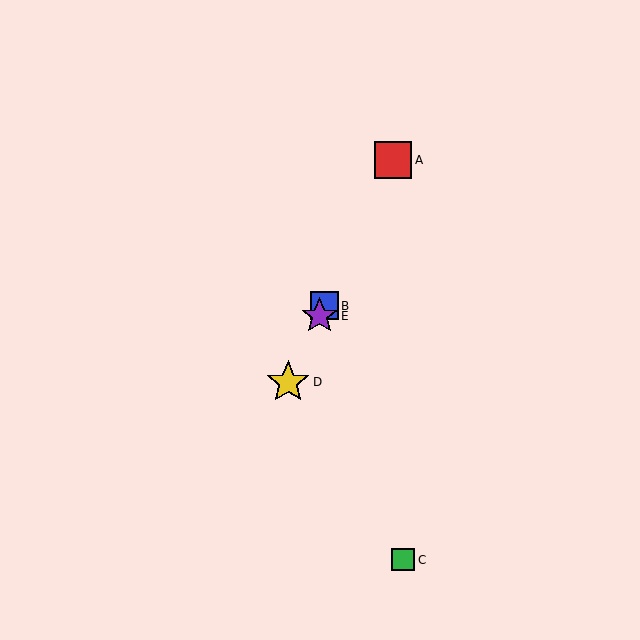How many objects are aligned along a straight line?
4 objects (A, B, D, E) are aligned along a straight line.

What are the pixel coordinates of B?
Object B is at (324, 306).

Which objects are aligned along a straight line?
Objects A, B, D, E are aligned along a straight line.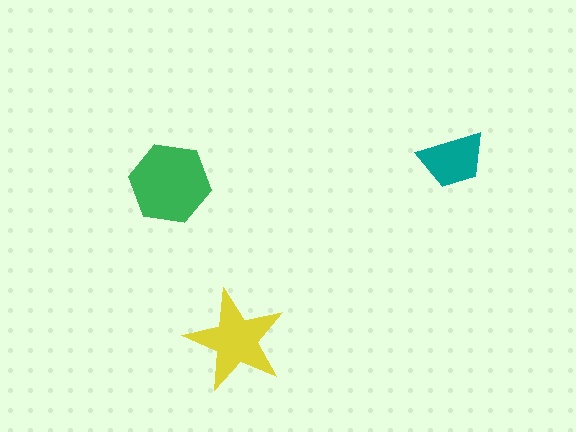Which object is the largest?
The green hexagon.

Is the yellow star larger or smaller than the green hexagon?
Smaller.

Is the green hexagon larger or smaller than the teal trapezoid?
Larger.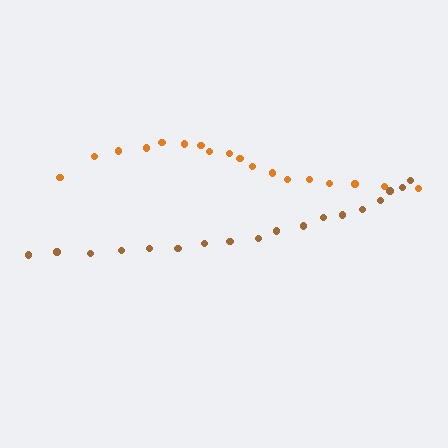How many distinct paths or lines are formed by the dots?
There are 2 distinct paths.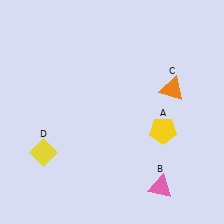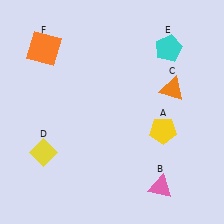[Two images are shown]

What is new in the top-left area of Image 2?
An orange square (F) was added in the top-left area of Image 2.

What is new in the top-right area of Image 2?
A cyan pentagon (E) was added in the top-right area of Image 2.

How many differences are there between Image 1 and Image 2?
There are 2 differences between the two images.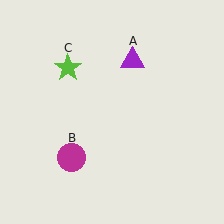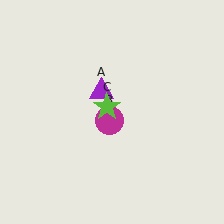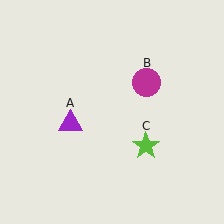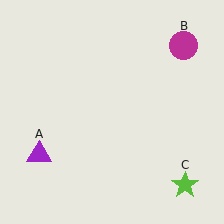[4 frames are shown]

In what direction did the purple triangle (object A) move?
The purple triangle (object A) moved down and to the left.